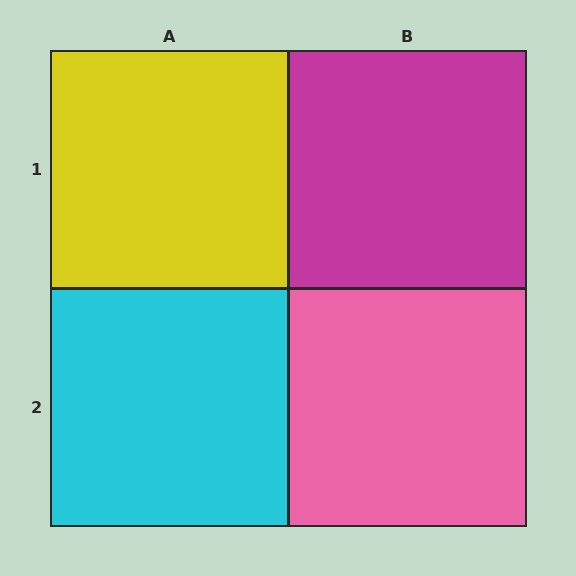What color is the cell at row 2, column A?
Cyan.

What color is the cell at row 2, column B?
Pink.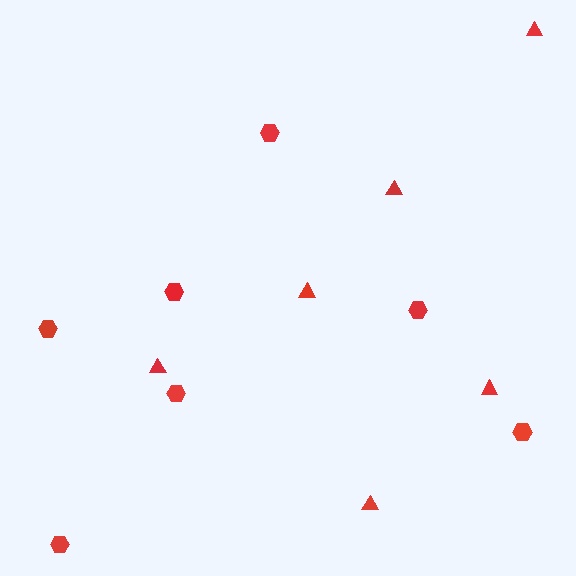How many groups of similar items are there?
There are 2 groups: one group of triangles (6) and one group of hexagons (7).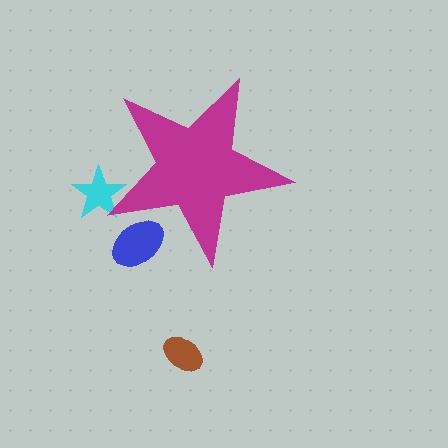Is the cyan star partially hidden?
Yes, the cyan star is partially hidden behind the magenta star.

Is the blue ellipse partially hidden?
Yes, the blue ellipse is partially hidden behind the magenta star.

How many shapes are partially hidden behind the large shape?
2 shapes are partially hidden.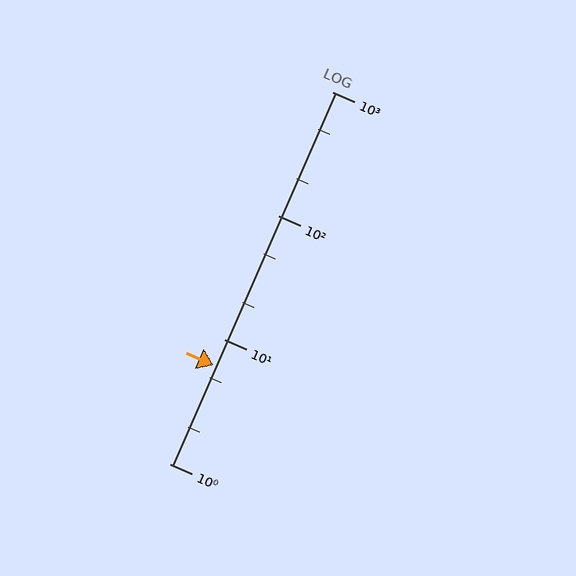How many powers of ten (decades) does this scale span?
The scale spans 3 decades, from 1 to 1000.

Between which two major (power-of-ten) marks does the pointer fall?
The pointer is between 1 and 10.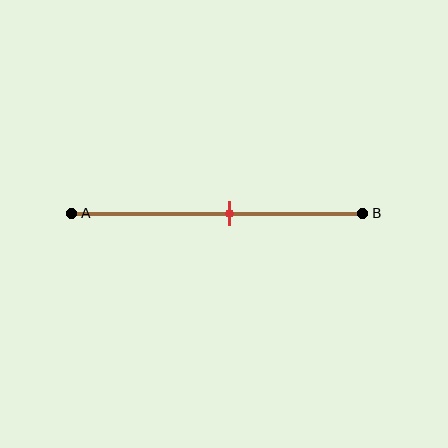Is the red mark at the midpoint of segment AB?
No, the mark is at about 55% from A, not at the 50% midpoint.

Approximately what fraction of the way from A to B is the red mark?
The red mark is approximately 55% of the way from A to B.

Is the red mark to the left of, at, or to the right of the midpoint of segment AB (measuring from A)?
The red mark is to the right of the midpoint of segment AB.